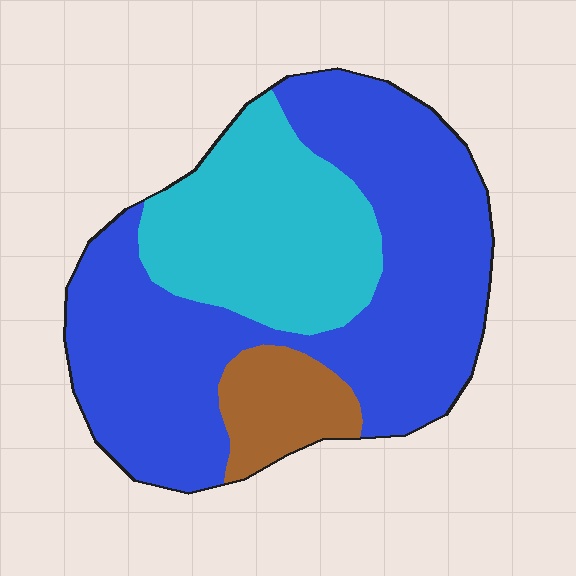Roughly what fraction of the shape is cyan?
Cyan covers about 30% of the shape.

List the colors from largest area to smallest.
From largest to smallest: blue, cyan, brown.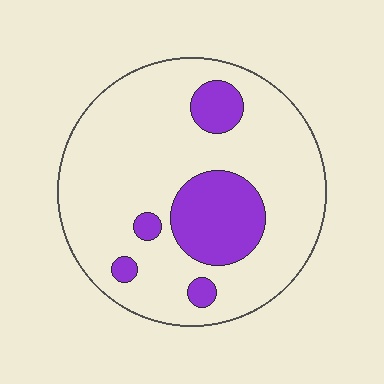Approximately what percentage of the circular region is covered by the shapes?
Approximately 20%.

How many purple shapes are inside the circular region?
5.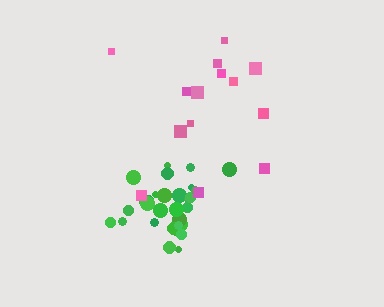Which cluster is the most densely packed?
Green.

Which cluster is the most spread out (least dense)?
Pink.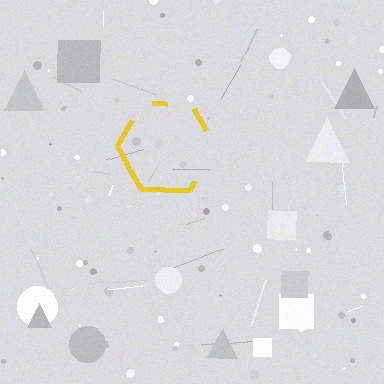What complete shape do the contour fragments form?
The contour fragments form a hexagon.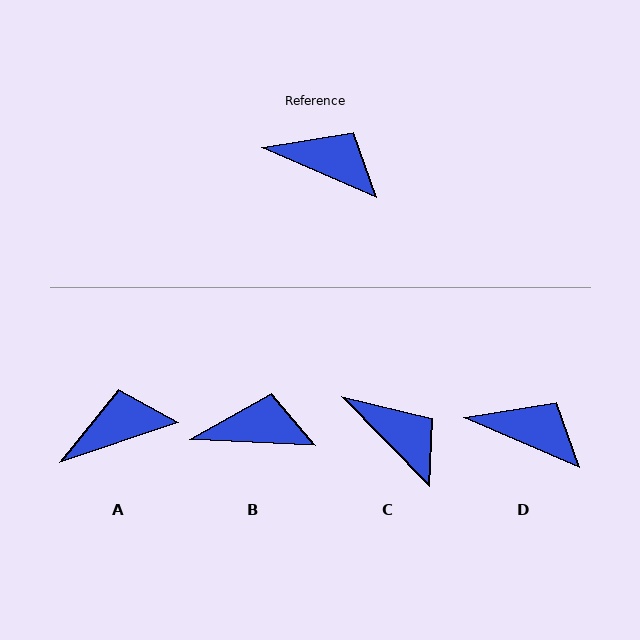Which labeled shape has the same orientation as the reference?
D.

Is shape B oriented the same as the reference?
No, it is off by about 20 degrees.